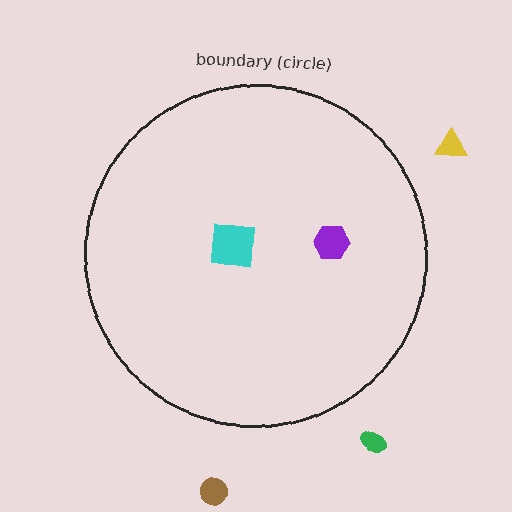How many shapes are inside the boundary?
2 inside, 3 outside.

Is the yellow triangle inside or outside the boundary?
Outside.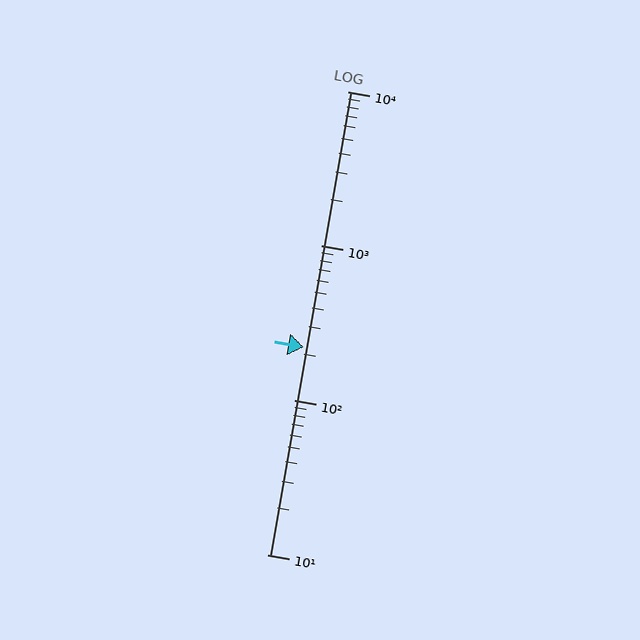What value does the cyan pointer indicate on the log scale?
The pointer indicates approximately 220.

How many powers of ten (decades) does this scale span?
The scale spans 3 decades, from 10 to 10000.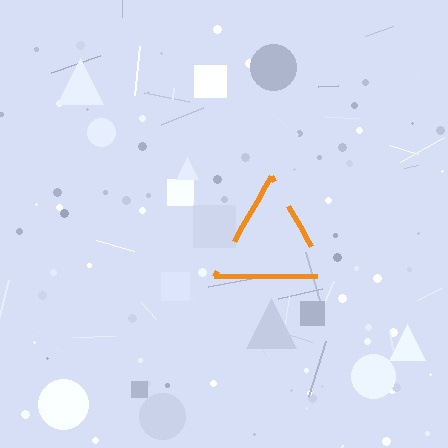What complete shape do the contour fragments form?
The contour fragments form a triangle.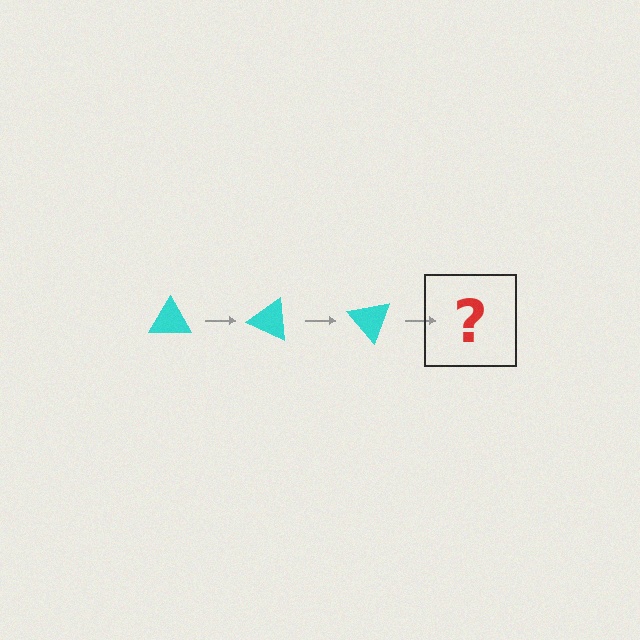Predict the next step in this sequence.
The next step is a cyan triangle rotated 75 degrees.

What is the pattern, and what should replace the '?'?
The pattern is that the triangle rotates 25 degrees each step. The '?' should be a cyan triangle rotated 75 degrees.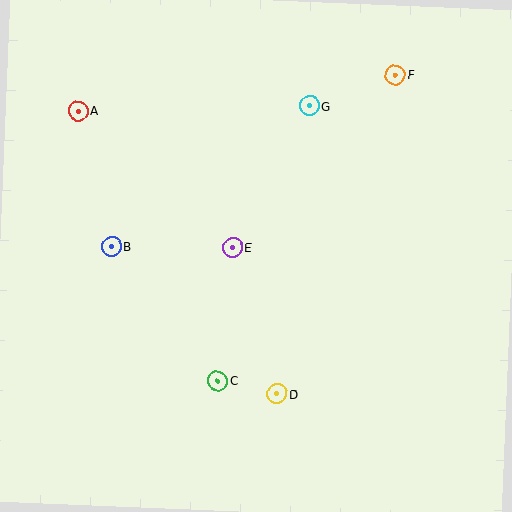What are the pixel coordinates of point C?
Point C is at (217, 381).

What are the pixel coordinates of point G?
Point G is at (309, 106).